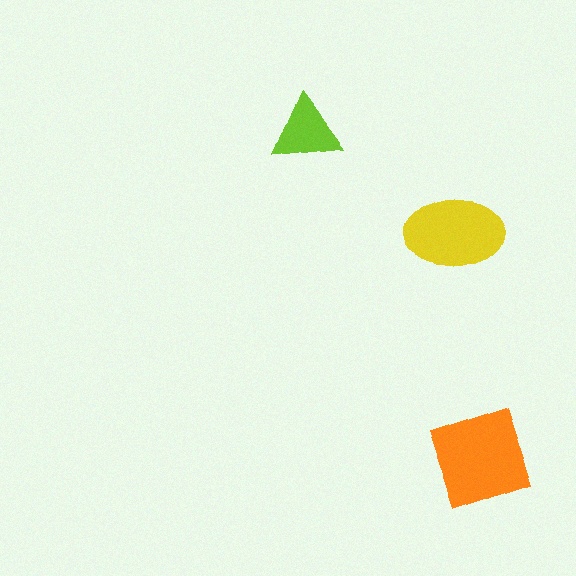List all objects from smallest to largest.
The lime triangle, the yellow ellipse, the orange diamond.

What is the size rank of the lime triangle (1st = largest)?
3rd.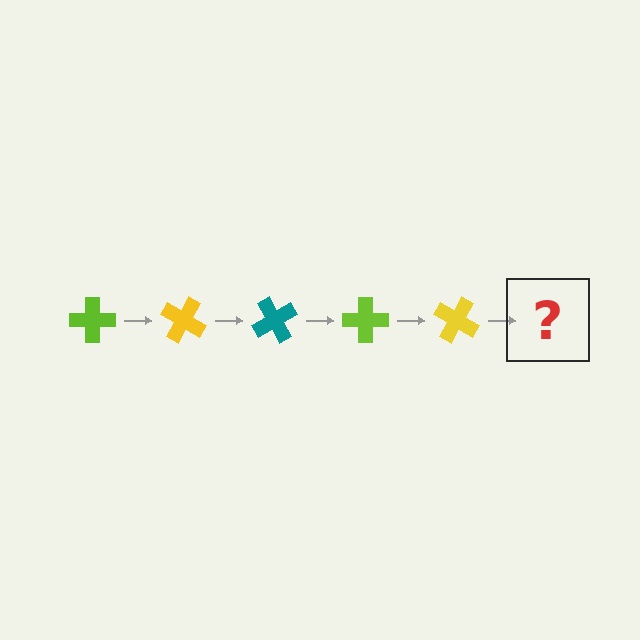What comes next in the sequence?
The next element should be a teal cross, rotated 150 degrees from the start.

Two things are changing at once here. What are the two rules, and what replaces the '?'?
The two rules are that it rotates 30 degrees each step and the color cycles through lime, yellow, and teal. The '?' should be a teal cross, rotated 150 degrees from the start.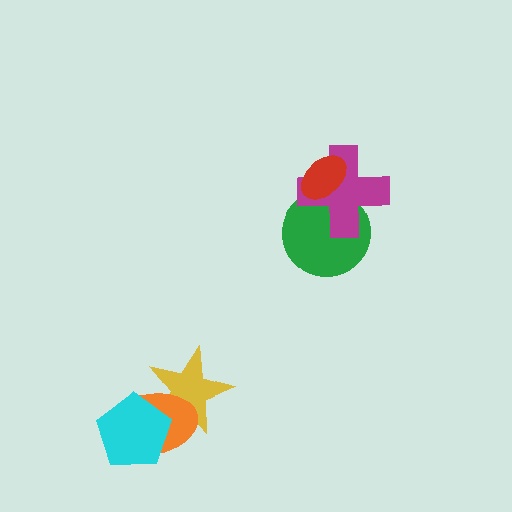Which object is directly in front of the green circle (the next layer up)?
The magenta cross is directly in front of the green circle.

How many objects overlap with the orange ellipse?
2 objects overlap with the orange ellipse.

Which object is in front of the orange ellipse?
The cyan pentagon is in front of the orange ellipse.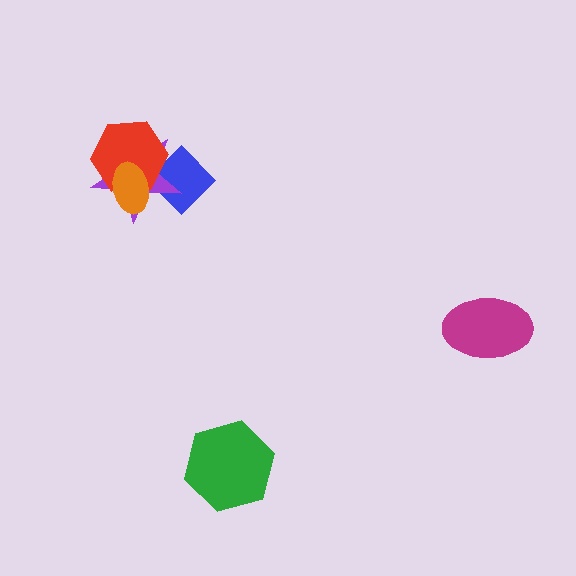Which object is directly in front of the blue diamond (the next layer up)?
The purple star is directly in front of the blue diamond.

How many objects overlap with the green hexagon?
0 objects overlap with the green hexagon.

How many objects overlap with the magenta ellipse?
0 objects overlap with the magenta ellipse.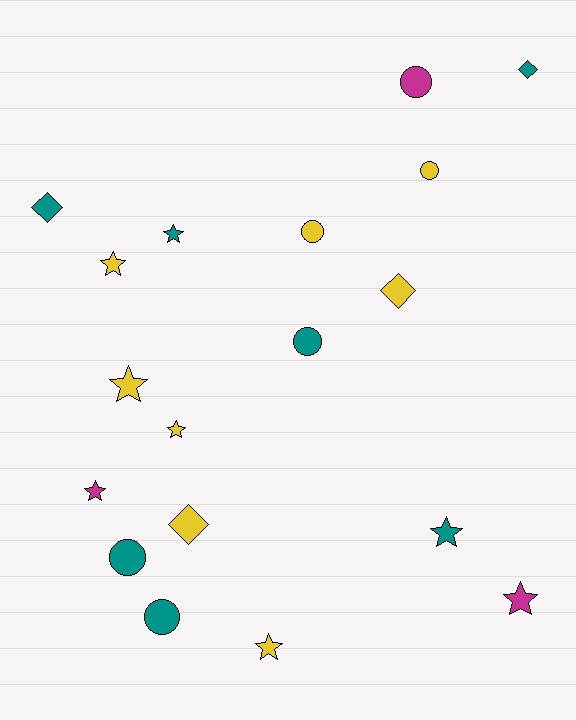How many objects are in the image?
There are 18 objects.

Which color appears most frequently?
Yellow, with 8 objects.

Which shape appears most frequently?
Star, with 8 objects.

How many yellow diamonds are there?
There are 2 yellow diamonds.